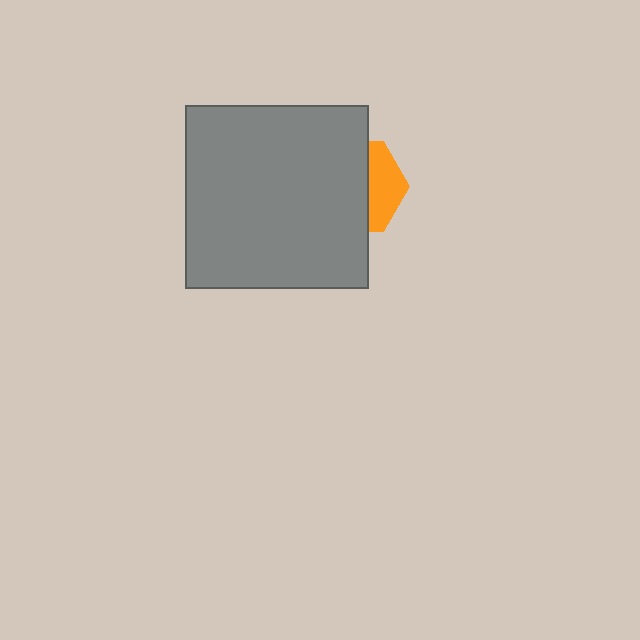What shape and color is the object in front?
The object in front is a gray square.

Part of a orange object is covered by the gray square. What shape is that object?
It is a hexagon.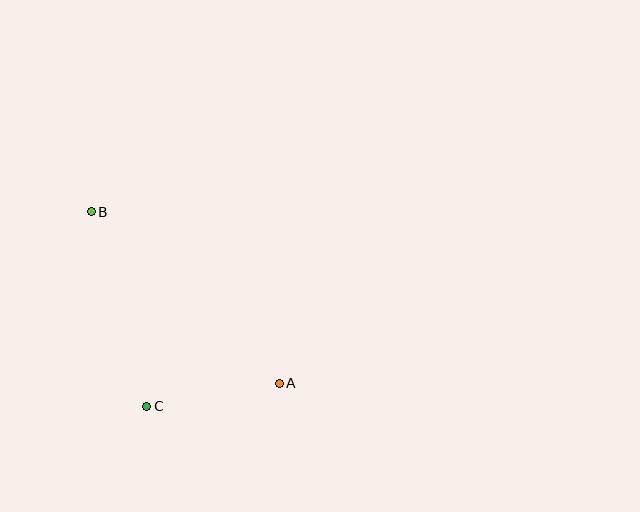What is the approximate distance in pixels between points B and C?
The distance between B and C is approximately 202 pixels.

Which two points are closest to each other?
Points A and C are closest to each other.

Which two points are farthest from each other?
Points A and B are farthest from each other.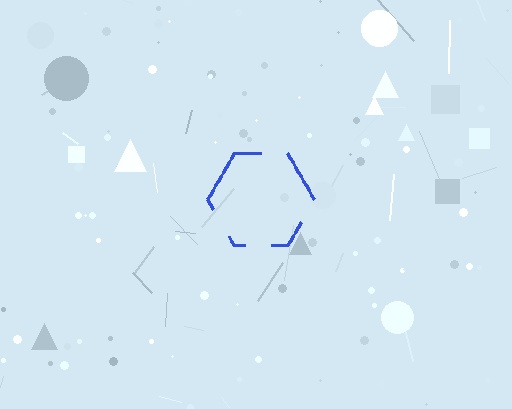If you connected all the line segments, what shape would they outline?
They would outline a hexagon.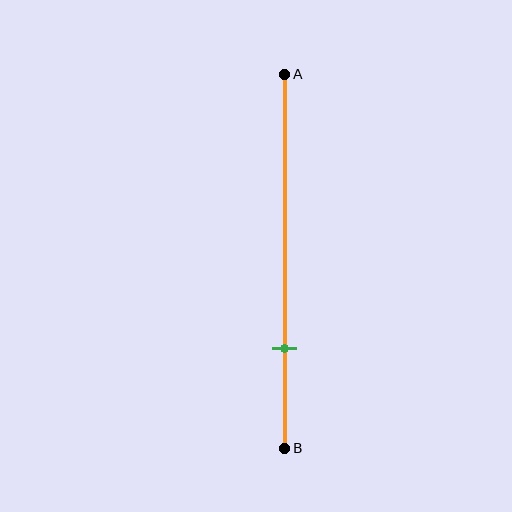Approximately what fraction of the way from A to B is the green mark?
The green mark is approximately 75% of the way from A to B.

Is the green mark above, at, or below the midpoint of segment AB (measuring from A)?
The green mark is below the midpoint of segment AB.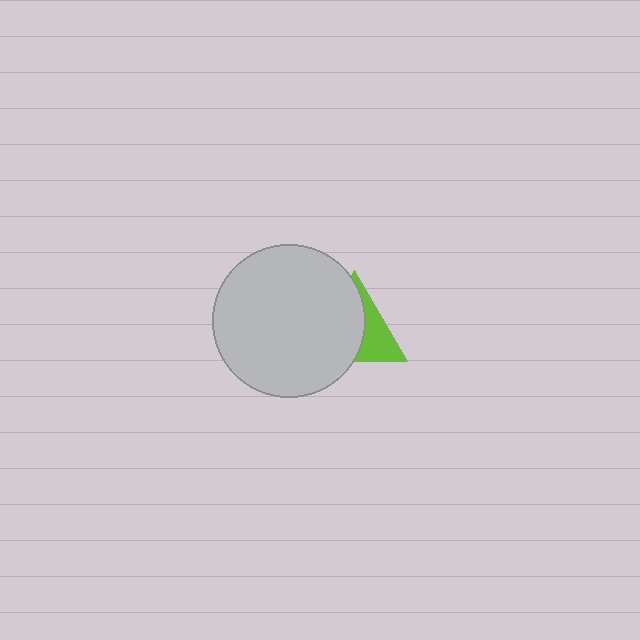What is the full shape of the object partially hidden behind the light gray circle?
The partially hidden object is a lime triangle.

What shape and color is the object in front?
The object in front is a light gray circle.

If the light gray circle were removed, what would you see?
You would see the complete lime triangle.